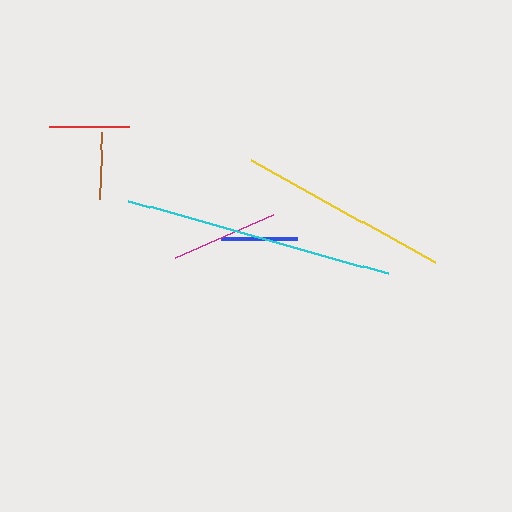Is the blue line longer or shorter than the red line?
The red line is longer than the blue line.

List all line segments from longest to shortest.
From longest to shortest: cyan, yellow, magenta, red, blue, brown.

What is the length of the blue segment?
The blue segment is approximately 75 pixels long.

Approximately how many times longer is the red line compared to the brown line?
The red line is approximately 1.2 times the length of the brown line.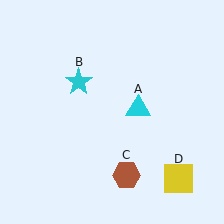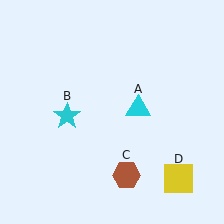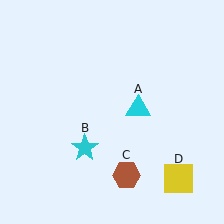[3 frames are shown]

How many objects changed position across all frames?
1 object changed position: cyan star (object B).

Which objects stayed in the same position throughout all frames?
Cyan triangle (object A) and brown hexagon (object C) and yellow square (object D) remained stationary.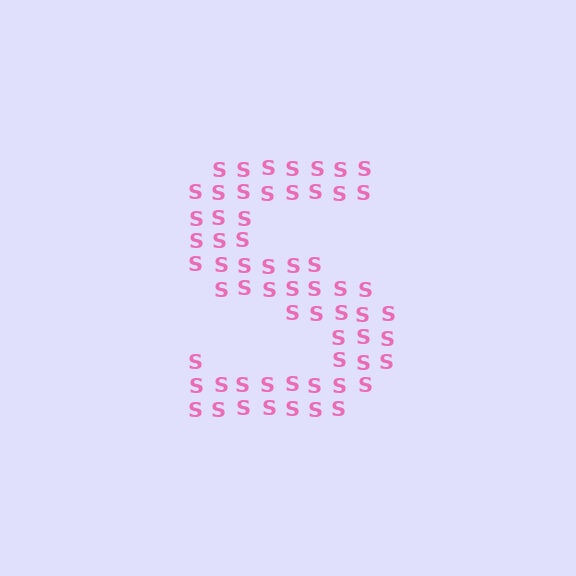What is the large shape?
The large shape is the letter S.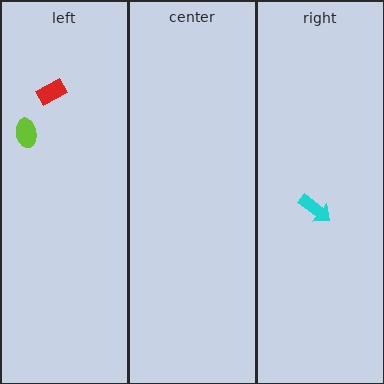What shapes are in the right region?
The cyan arrow.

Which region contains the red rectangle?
The left region.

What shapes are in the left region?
The lime ellipse, the red rectangle.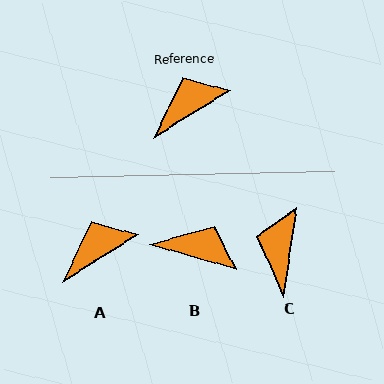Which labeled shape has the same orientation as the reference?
A.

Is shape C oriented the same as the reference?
No, it is off by about 50 degrees.